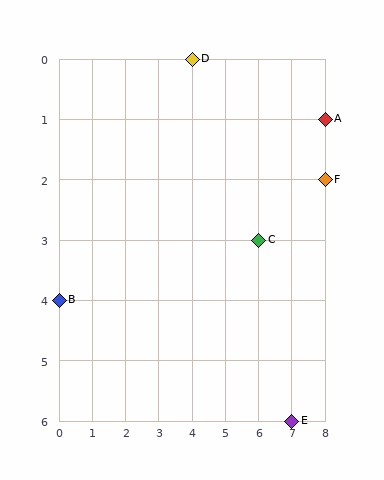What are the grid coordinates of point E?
Point E is at grid coordinates (7, 6).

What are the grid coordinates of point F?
Point F is at grid coordinates (8, 2).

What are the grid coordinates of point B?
Point B is at grid coordinates (0, 4).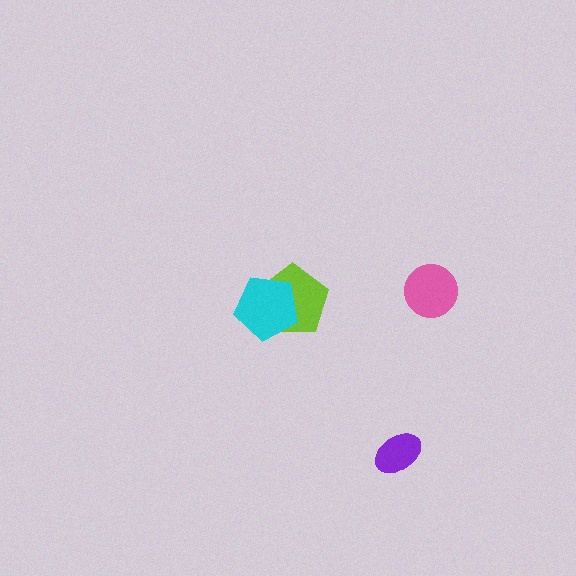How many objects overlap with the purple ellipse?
0 objects overlap with the purple ellipse.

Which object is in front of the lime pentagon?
The cyan pentagon is in front of the lime pentagon.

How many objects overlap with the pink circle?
0 objects overlap with the pink circle.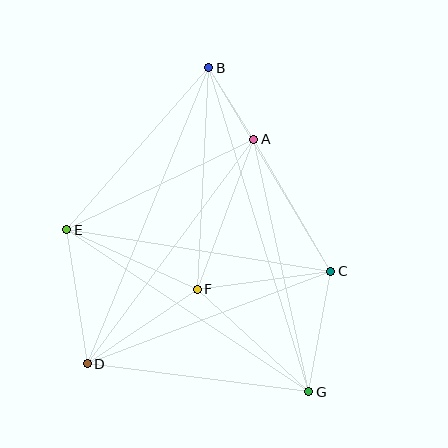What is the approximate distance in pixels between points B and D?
The distance between B and D is approximately 320 pixels.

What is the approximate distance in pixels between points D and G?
The distance between D and G is approximately 223 pixels.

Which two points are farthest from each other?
Points B and G are farthest from each other.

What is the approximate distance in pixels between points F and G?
The distance between F and G is approximately 151 pixels.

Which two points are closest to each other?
Points A and B are closest to each other.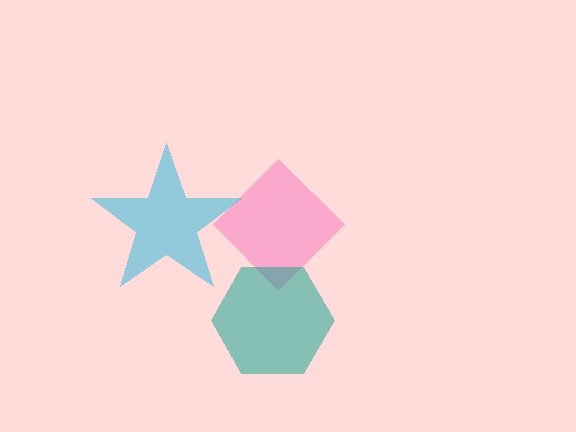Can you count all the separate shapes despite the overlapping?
Yes, there are 3 separate shapes.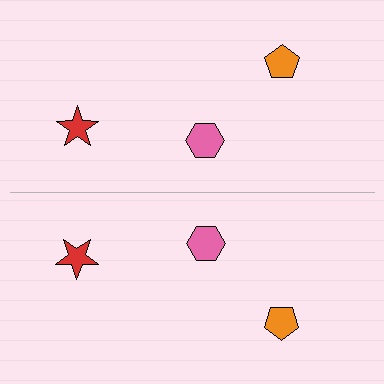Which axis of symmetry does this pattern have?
The pattern has a horizontal axis of symmetry running through the center of the image.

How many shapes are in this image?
There are 6 shapes in this image.